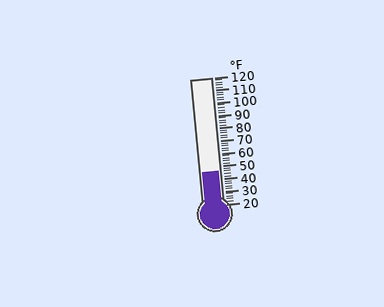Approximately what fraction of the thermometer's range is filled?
The thermometer is filled to approximately 25% of its range.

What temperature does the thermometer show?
The thermometer shows approximately 46°F.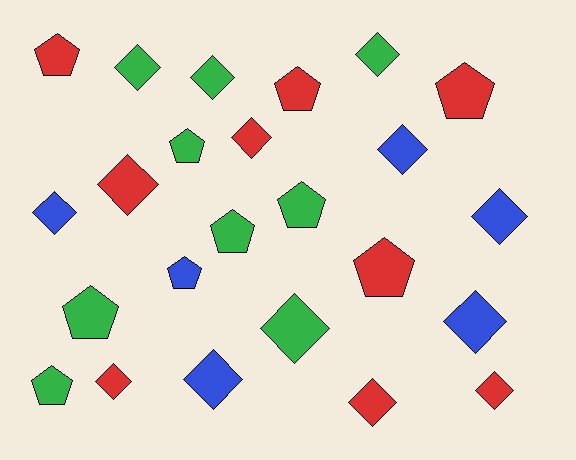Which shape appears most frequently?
Diamond, with 14 objects.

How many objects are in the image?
There are 24 objects.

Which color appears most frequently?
Green, with 9 objects.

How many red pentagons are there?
There are 4 red pentagons.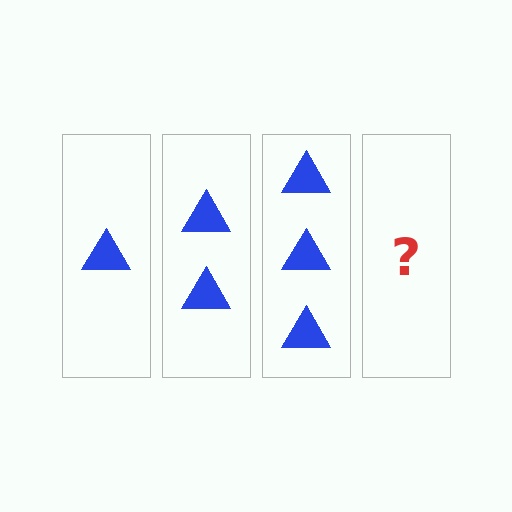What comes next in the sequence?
The next element should be 4 triangles.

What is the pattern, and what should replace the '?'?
The pattern is that each step adds one more triangle. The '?' should be 4 triangles.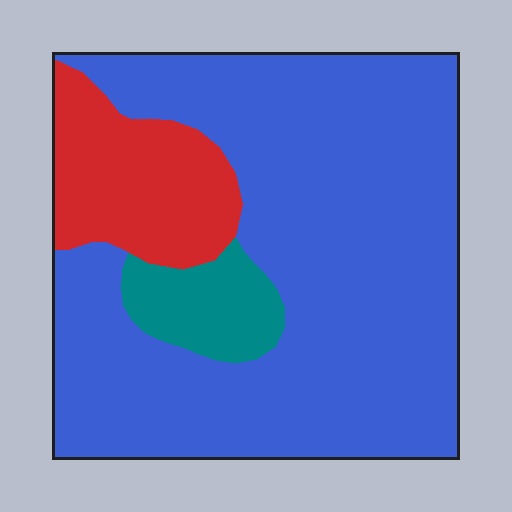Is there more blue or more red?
Blue.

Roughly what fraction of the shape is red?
Red covers 16% of the shape.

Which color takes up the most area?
Blue, at roughly 75%.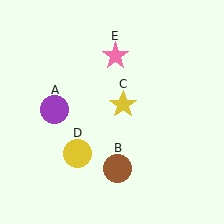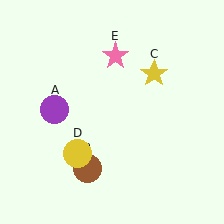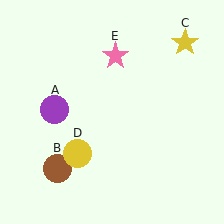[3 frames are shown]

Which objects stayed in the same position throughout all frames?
Purple circle (object A) and yellow circle (object D) and pink star (object E) remained stationary.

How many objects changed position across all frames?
2 objects changed position: brown circle (object B), yellow star (object C).